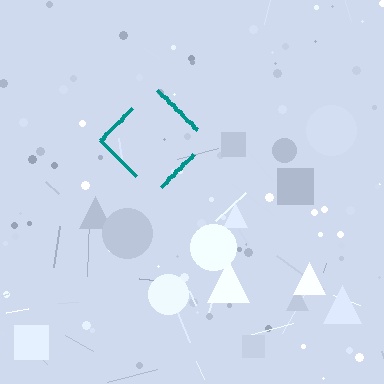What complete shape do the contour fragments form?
The contour fragments form a diamond.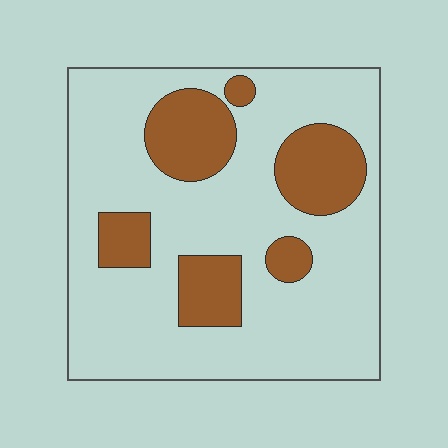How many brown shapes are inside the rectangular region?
6.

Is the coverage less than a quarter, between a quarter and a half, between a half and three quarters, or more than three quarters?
Less than a quarter.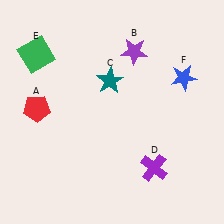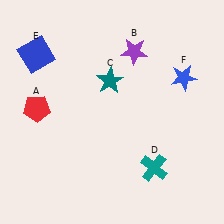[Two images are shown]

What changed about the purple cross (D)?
In Image 1, D is purple. In Image 2, it changed to teal.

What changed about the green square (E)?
In Image 1, E is green. In Image 2, it changed to blue.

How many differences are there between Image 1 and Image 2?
There are 2 differences between the two images.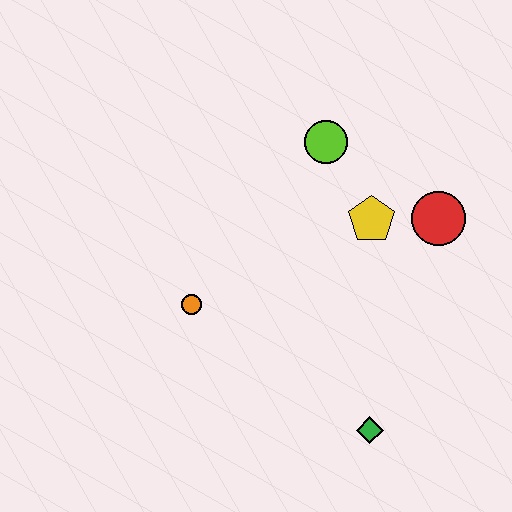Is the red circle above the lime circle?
No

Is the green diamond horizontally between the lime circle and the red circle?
Yes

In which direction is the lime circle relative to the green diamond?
The lime circle is above the green diamond.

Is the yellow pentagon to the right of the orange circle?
Yes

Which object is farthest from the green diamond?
The lime circle is farthest from the green diamond.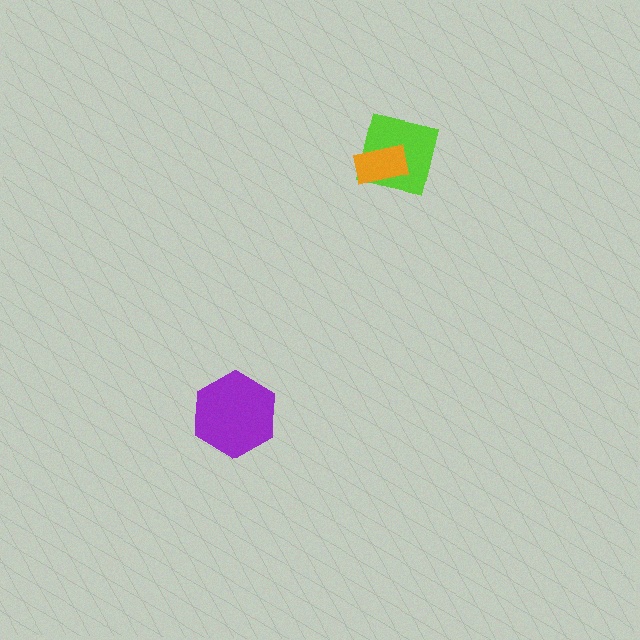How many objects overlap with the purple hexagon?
0 objects overlap with the purple hexagon.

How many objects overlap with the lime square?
1 object overlaps with the lime square.